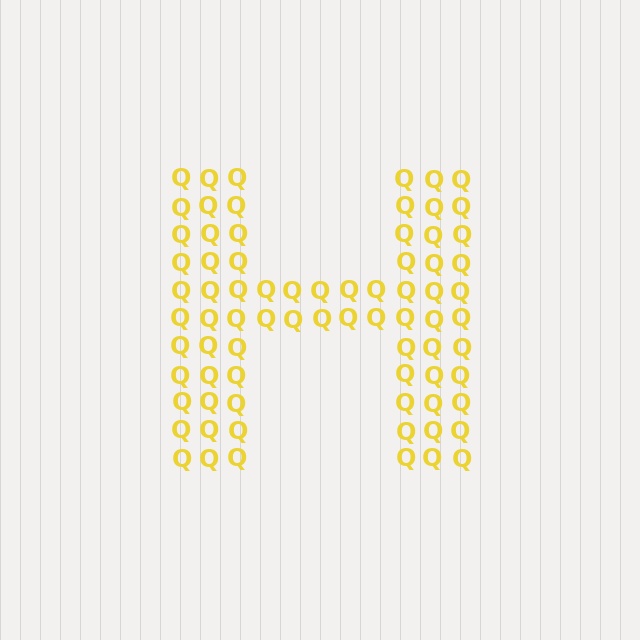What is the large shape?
The large shape is the letter H.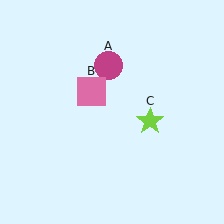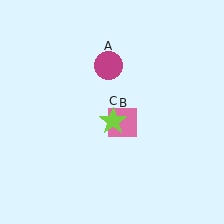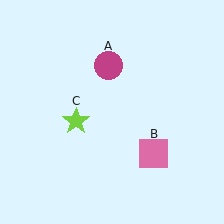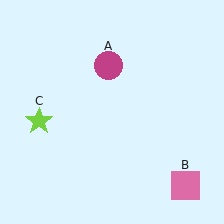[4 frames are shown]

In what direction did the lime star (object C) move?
The lime star (object C) moved left.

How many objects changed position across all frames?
2 objects changed position: pink square (object B), lime star (object C).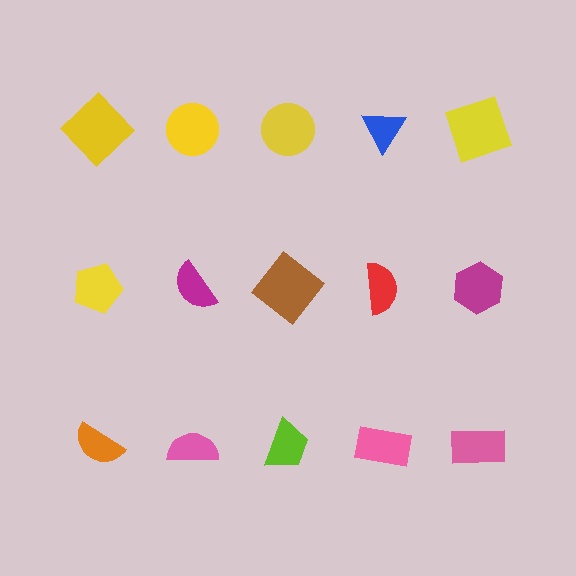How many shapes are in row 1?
5 shapes.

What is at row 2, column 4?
A red semicircle.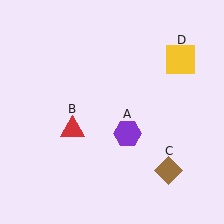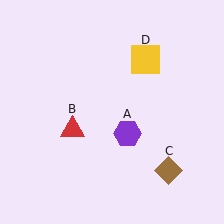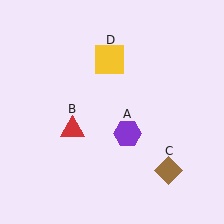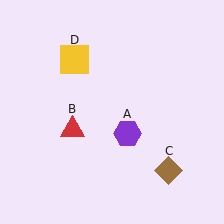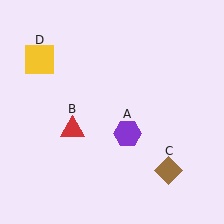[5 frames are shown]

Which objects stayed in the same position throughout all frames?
Purple hexagon (object A) and red triangle (object B) and brown diamond (object C) remained stationary.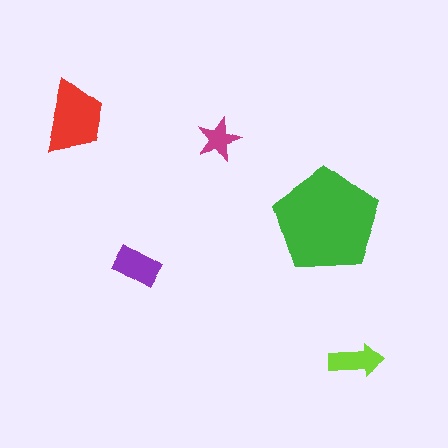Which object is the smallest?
The magenta star.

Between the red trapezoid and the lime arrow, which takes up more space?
The red trapezoid.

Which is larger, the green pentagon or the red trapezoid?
The green pentagon.